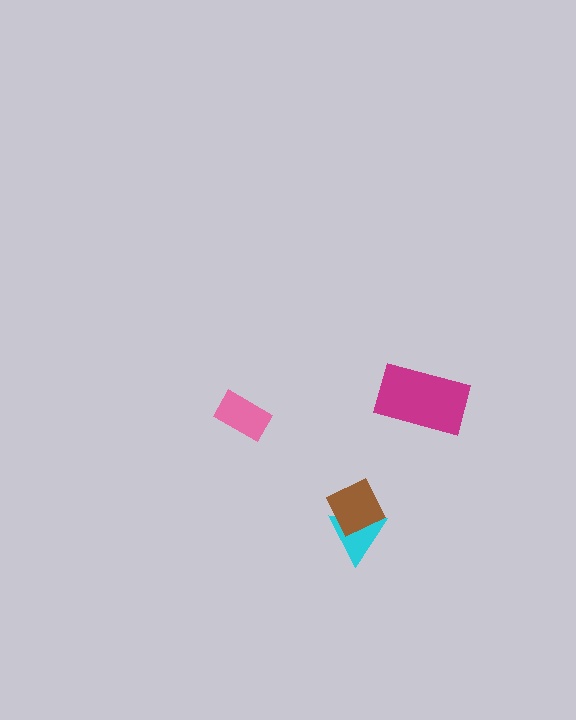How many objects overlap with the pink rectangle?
0 objects overlap with the pink rectangle.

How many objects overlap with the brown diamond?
1 object overlaps with the brown diamond.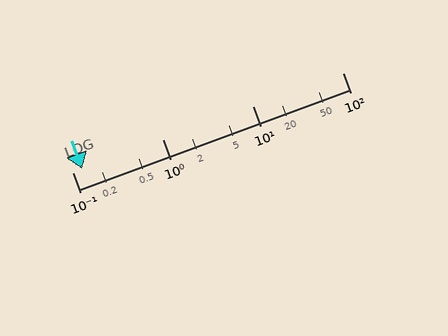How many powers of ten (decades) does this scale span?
The scale spans 3 decades, from 0.1 to 100.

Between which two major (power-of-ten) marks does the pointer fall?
The pointer is between 0.1 and 1.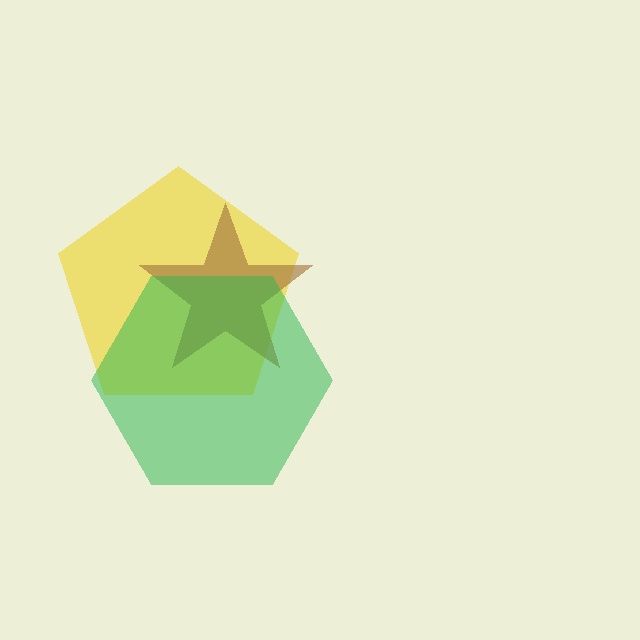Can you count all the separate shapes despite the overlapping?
Yes, there are 3 separate shapes.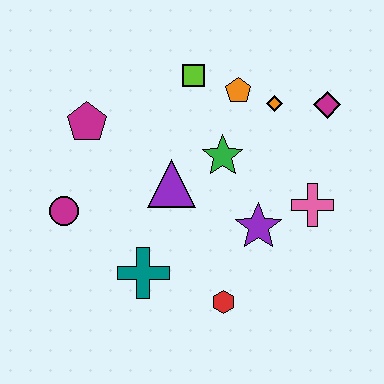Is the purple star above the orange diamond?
No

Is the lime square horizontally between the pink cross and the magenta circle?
Yes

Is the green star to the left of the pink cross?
Yes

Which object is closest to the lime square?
The orange pentagon is closest to the lime square.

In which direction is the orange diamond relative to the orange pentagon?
The orange diamond is to the right of the orange pentagon.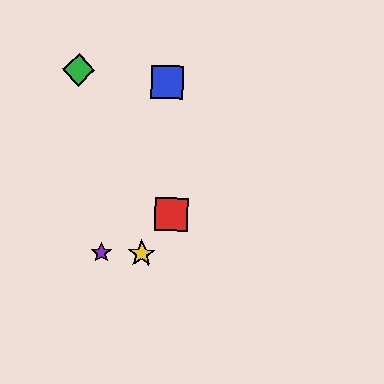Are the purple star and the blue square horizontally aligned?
No, the purple star is at y≈253 and the blue square is at y≈82.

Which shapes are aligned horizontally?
The yellow star, the purple star are aligned horizontally.